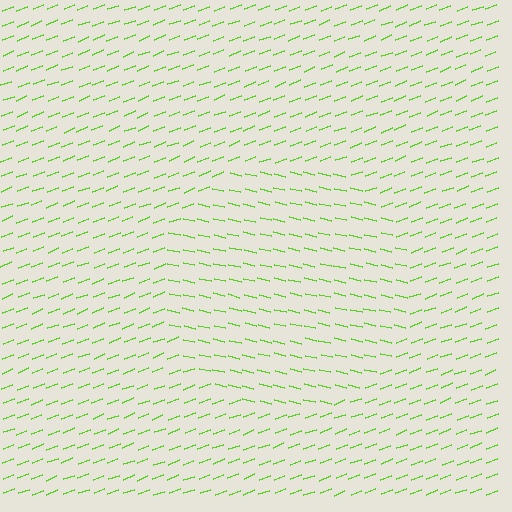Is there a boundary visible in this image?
Yes, there is a texture boundary formed by a change in line orientation.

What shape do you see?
I see a circle.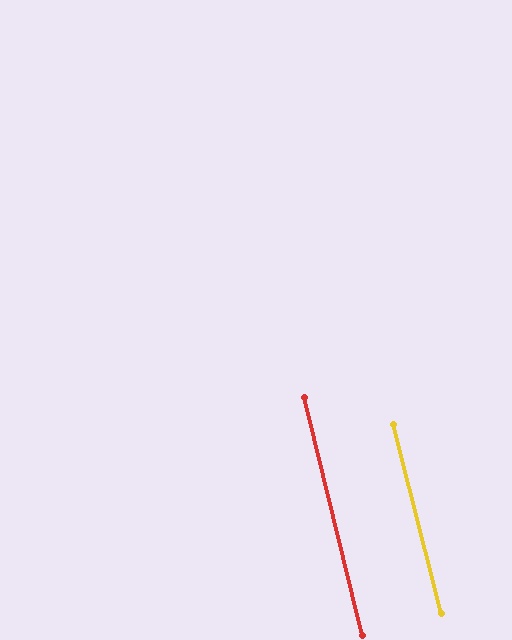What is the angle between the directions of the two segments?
Approximately 1 degree.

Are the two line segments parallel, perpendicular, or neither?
Parallel — their directions differ by only 0.5°.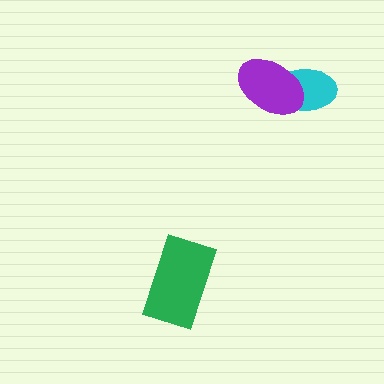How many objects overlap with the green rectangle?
0 objects overlap with the green rectangle.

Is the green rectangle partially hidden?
No, no other shape covers it.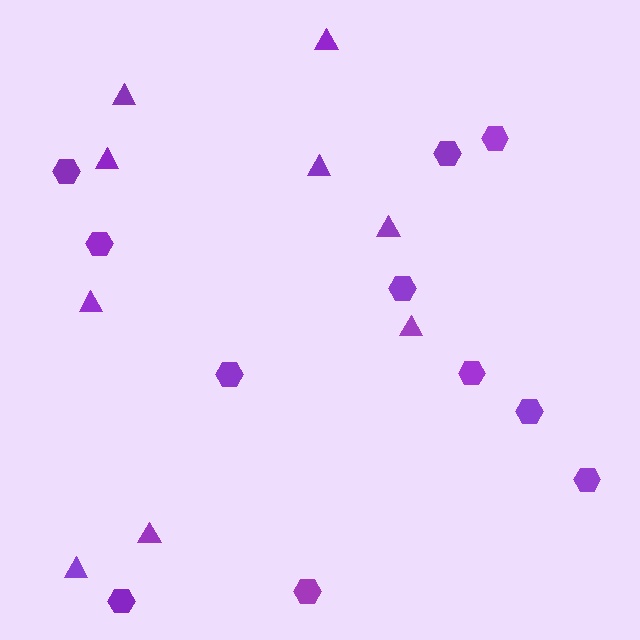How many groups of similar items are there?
There are 2 groups: one group of triangles (9) and one group of hexagons (11).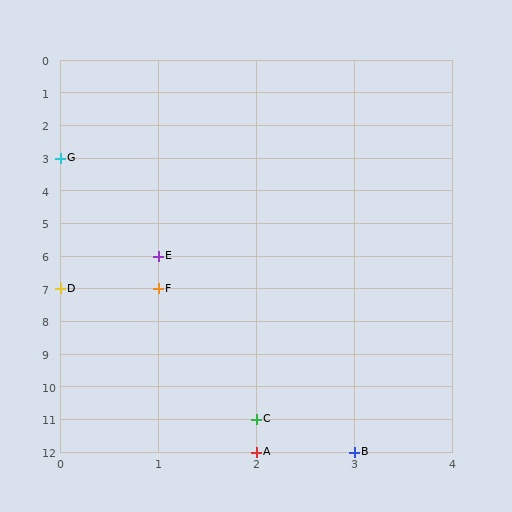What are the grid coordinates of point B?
Point B is at grid coordinates (3, 12).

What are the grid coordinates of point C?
Point C is at grid coordinates (2, 11).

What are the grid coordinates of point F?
Point F is at grid coordinates (1, 7).